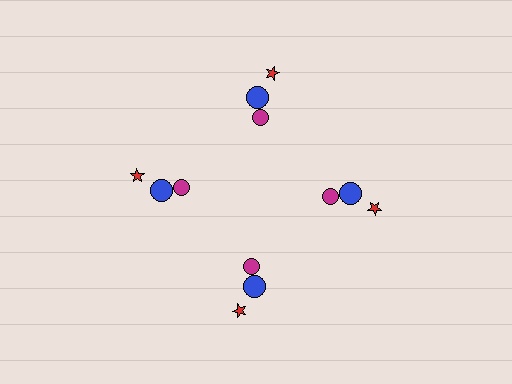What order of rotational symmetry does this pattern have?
This pattern has 4-fold rotational symmetry.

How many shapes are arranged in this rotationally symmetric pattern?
There are 12 shapes, arranged in 4 groups of 3.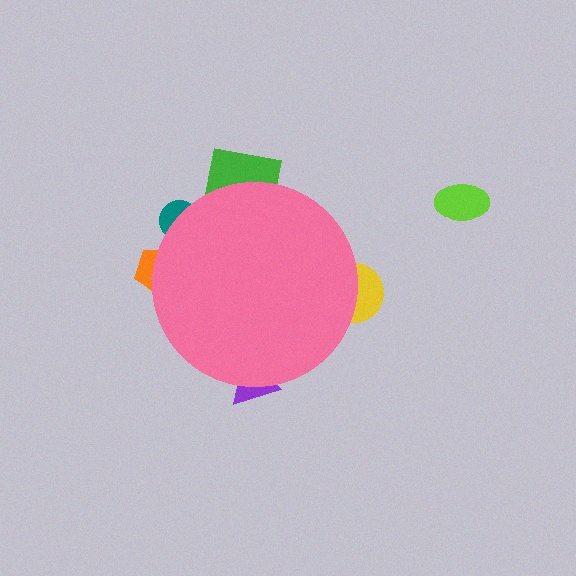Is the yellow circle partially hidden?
Yes, the yellow circle is partially hidden behind the pink circle.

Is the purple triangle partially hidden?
Yes, the purple triangle is partially hidden behind the pink circle.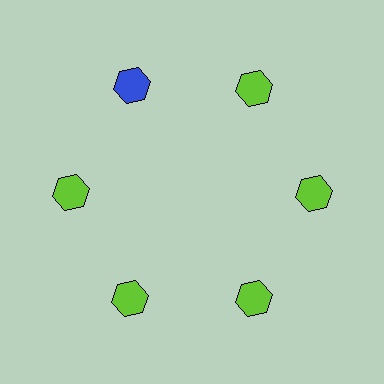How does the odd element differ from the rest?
It has a different color: blue instead of lime.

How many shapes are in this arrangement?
There are 6 shapes arranged in a ring pattern.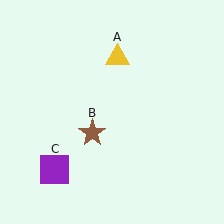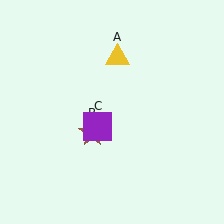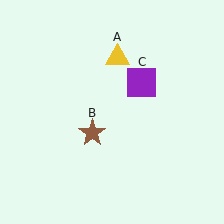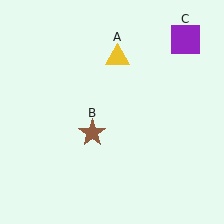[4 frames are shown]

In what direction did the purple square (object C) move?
The purple square (object C) moved up and to the right.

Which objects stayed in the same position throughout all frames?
Yellow triangle (object A) and brown star (object B) remained stationary.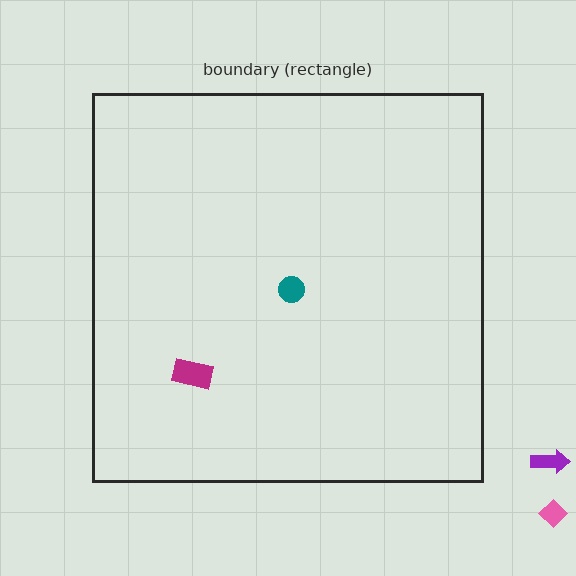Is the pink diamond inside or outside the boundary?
Outside.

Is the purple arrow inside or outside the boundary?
Outside.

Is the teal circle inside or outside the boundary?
Inside.